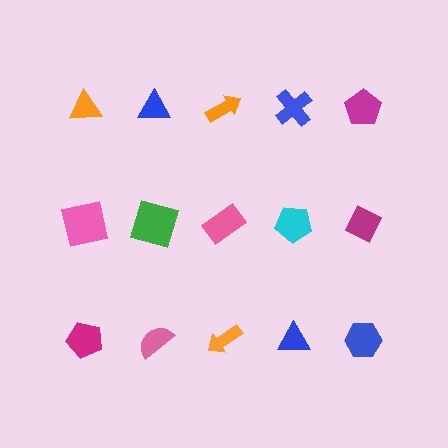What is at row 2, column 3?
A pink rectangle.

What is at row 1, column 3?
An orange arrow.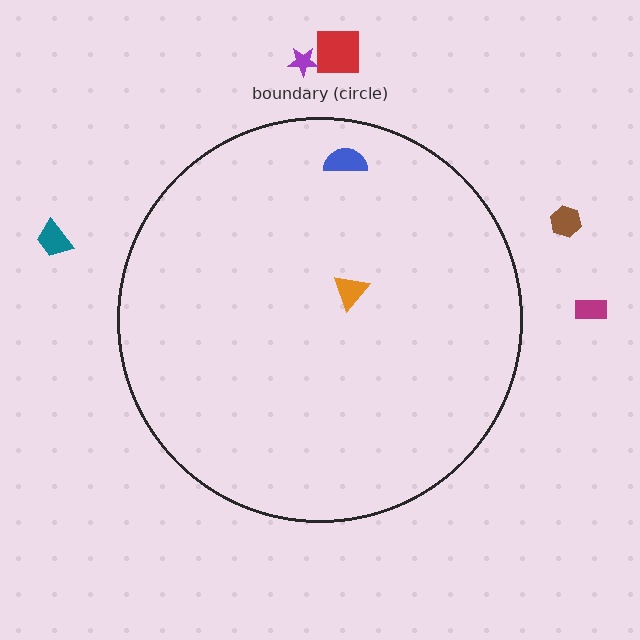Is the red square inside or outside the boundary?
Outside.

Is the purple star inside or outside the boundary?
Outside.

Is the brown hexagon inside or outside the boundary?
Outside.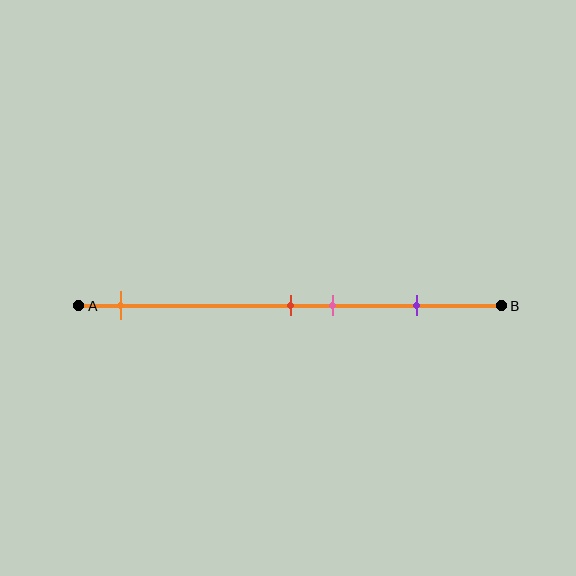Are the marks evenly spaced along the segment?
No, the marks are not evenly spaced.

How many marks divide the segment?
There are 4 marks dividing the segment.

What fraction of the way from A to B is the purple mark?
The purple mark is approximately 80% (0.8) of the way from A to B.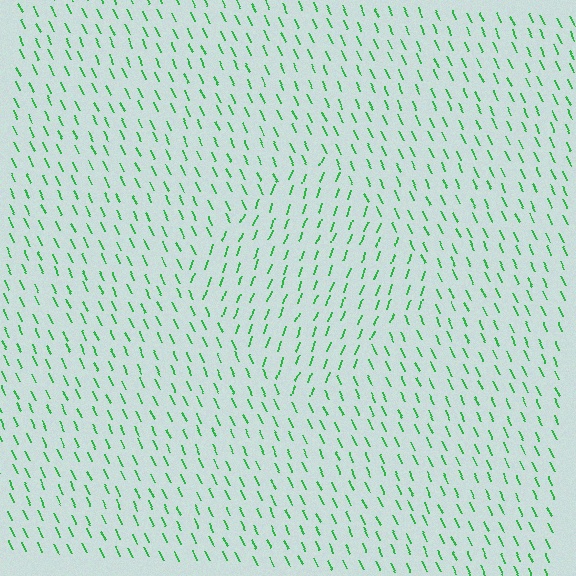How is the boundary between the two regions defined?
The boundary is defined purely by a change in line orientation (approximately 45 degrees difference). All lines are the same color and thickness.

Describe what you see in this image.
The image is filled with small green line segments. A diamond region in the image has lines oriented differently from the surrounding lines, creating a visible texture boundary.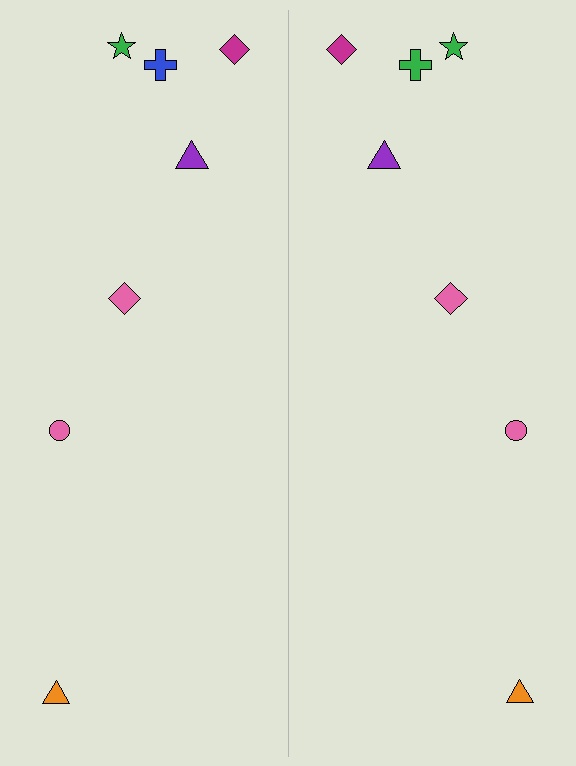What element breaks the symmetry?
The green cross on the right side breaks the symmetry — its mirror counterpart is blue.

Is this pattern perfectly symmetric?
No, the pattern is not perfectly symmetric. The green cross on the right side breaks the symmetry — its mirror counterpart is blue.